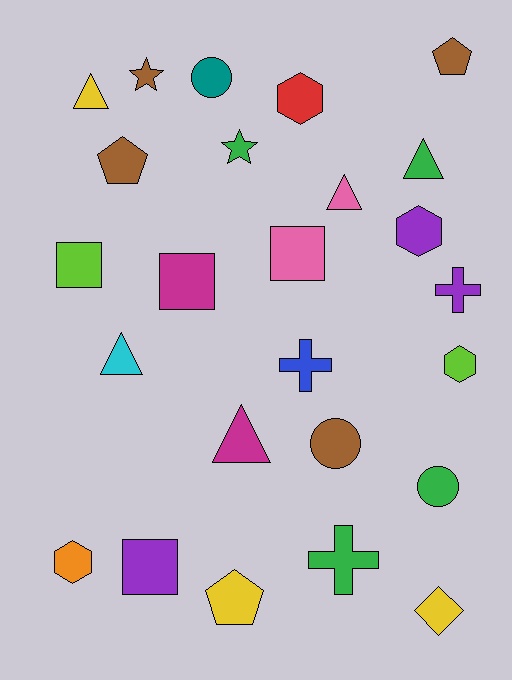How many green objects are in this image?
There are 4 green objects.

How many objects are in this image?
There are 25 objects.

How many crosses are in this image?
There are 3 crosses.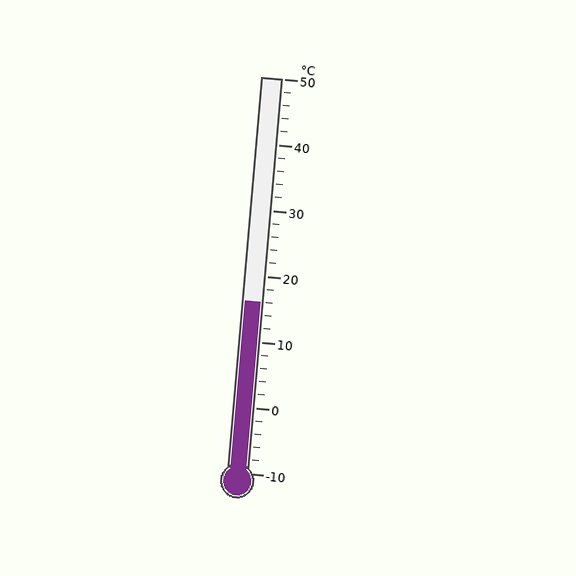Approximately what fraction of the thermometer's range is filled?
The thermometer is filled to approximately 45% of its range.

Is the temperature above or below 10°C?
The temperature is above 10°C.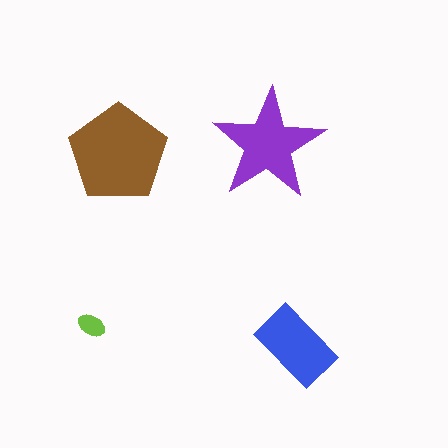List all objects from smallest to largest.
The lime ellipse, the blue rectangle, the purple star, the brown pentagon.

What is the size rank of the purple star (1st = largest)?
2nd.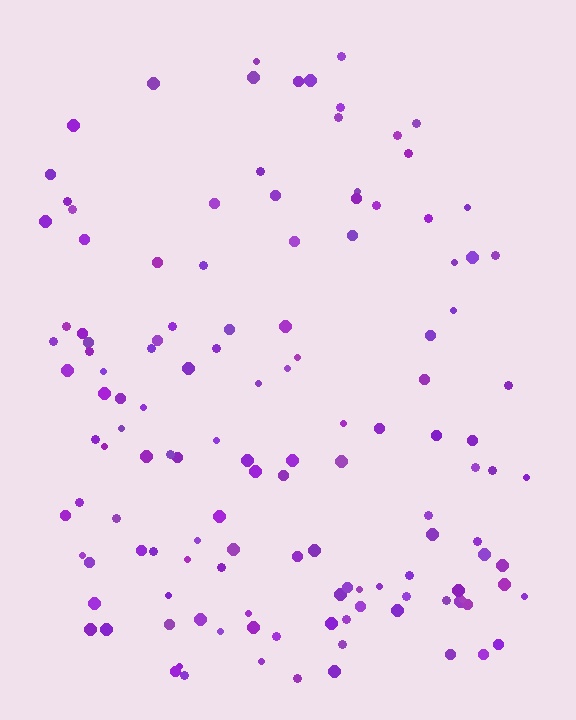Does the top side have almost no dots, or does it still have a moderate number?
Still a moderate number, just noticeably fewer than the bottom.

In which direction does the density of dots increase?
From top to bottom, with the bottom side densest.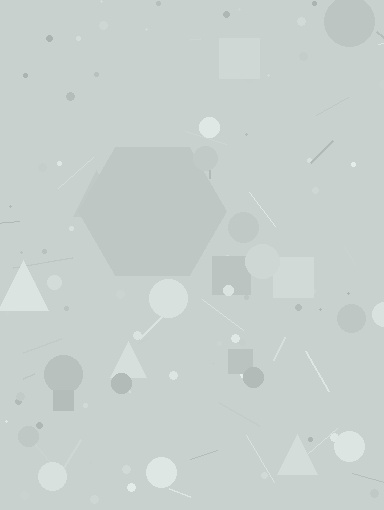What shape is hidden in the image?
A hexagon is hidden in the image.